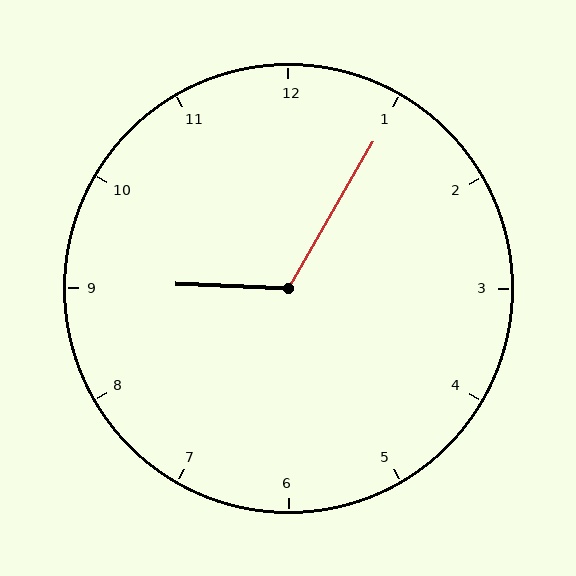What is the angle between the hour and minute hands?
Approximately 118 degrees.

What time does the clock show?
9:05.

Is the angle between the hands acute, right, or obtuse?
It is obtuse.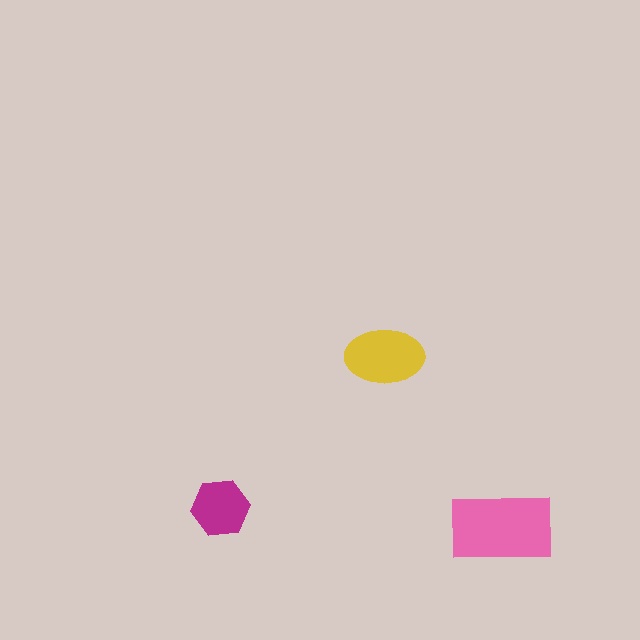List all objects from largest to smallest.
The pink rectangle, the yellow ellipse, the magenta hexagon.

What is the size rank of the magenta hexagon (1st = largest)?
3rd.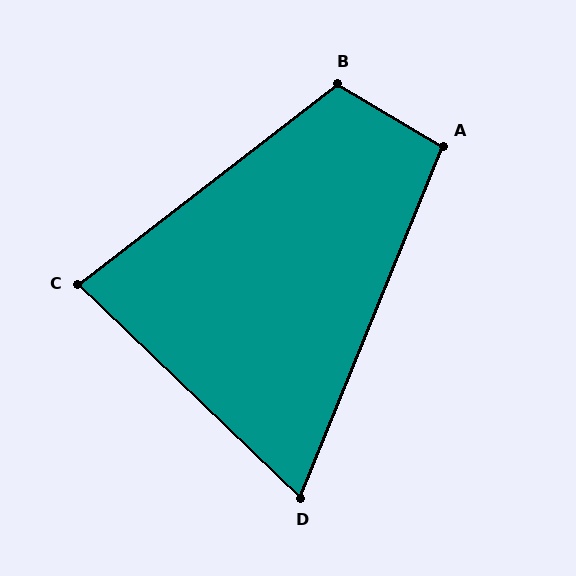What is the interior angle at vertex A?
Approximately 99 degrees (obtuse).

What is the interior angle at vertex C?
Approximately 81 degrees (acute).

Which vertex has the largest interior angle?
B, at approximately 112 degrees.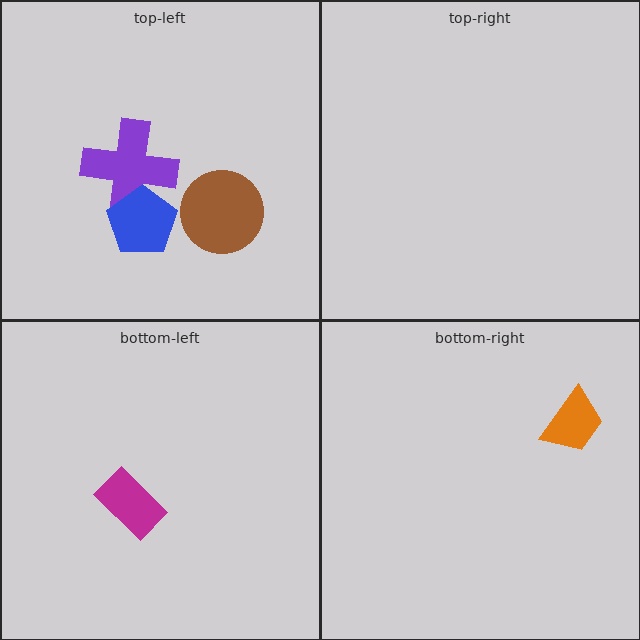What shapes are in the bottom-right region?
The orange trapezoid.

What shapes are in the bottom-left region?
The magenta rectangle.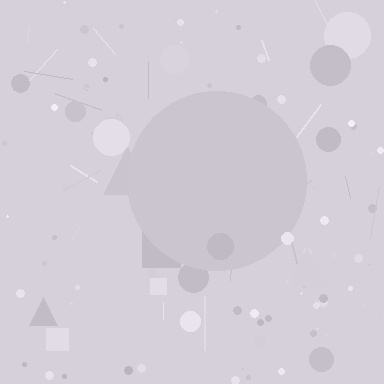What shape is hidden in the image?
A circle is hidden in the image.